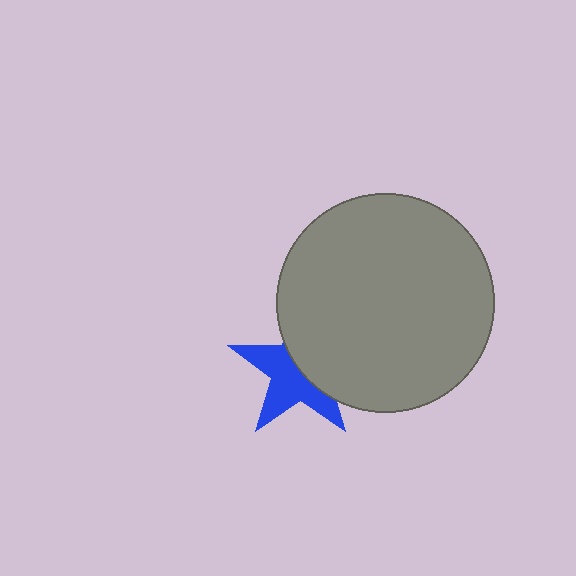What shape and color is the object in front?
The object in front is a gray circle.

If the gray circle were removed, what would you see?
You would see the complete blue star.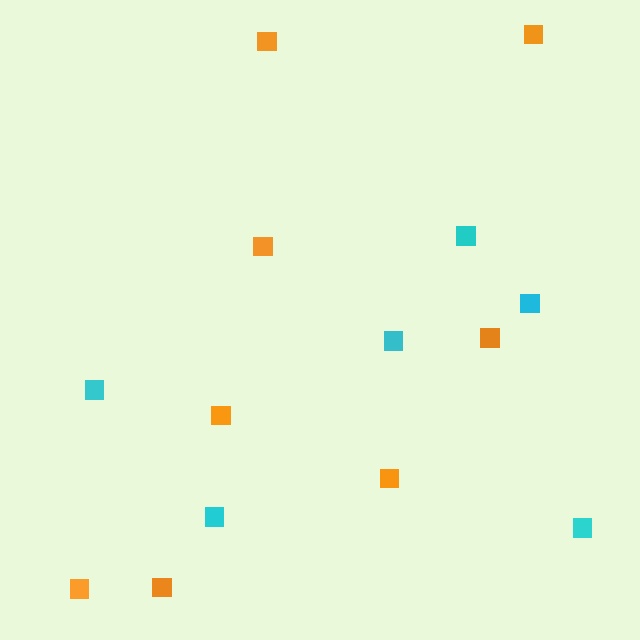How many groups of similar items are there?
There are 2 groups: one group of orange squares (8) and one group of cyan squares (6).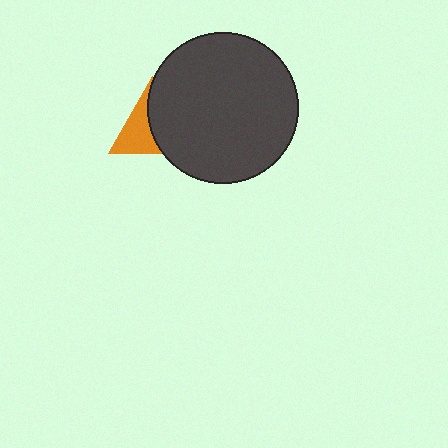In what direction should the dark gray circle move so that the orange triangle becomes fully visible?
The dark gray circle should move right. That is the shortest direction to clear the overlap and leave the orange triangle fully visible.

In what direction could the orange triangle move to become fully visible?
The orange triangle could move left. That would shift it out from behind the dark gray circle entirely.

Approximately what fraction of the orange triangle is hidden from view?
Roughly 54% of the orange triangle is hidden behind the dark gray circle.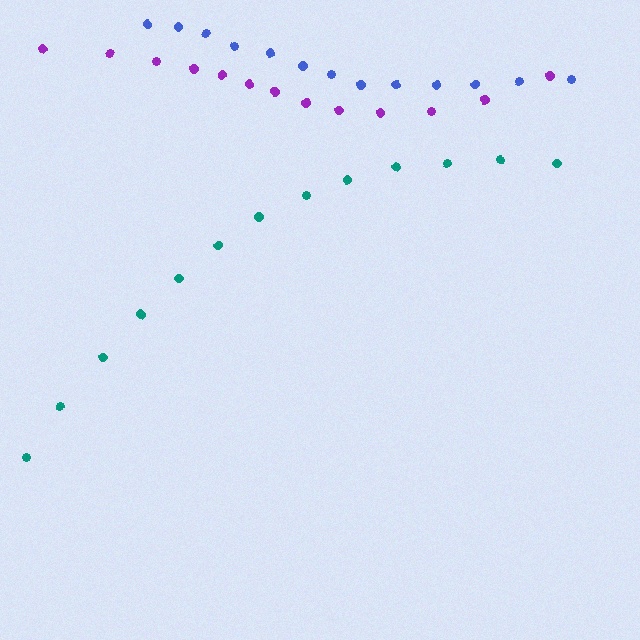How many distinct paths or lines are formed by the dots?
There are 3 distinct paths.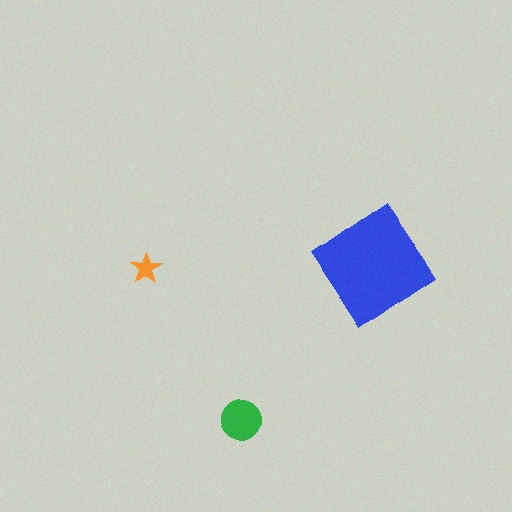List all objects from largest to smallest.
The blue diamond, the green circle, the orange star.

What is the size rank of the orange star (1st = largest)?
3rd.